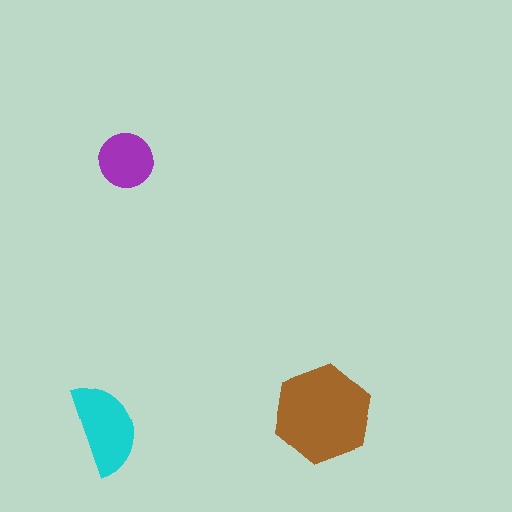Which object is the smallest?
The purple circle.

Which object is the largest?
The brown hexagon.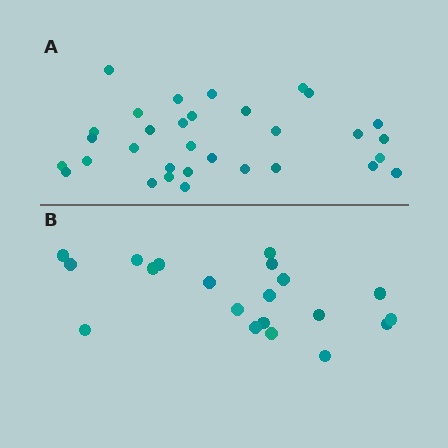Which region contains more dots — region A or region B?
Region A (the top region) has more dots.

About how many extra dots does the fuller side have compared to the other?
Region A has roughly 12 or so more dots than region B.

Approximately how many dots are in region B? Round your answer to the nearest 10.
About 20 dots.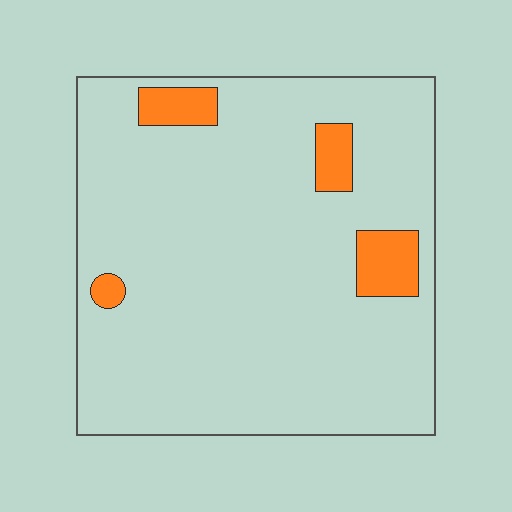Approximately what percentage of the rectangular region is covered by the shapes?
Approximately 10%.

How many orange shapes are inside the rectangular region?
4.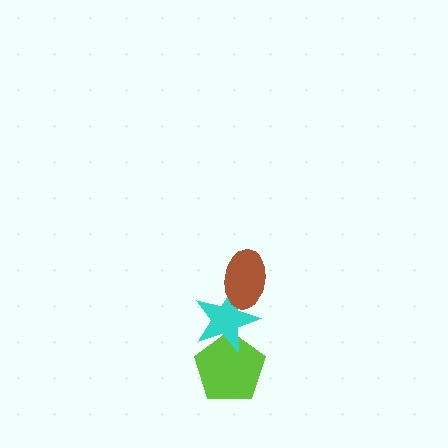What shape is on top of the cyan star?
The brown ellipse is on top of the cyan star.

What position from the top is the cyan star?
The cyan star is 2nd from the top.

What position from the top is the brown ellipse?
The brown ellipse is 1st from the top.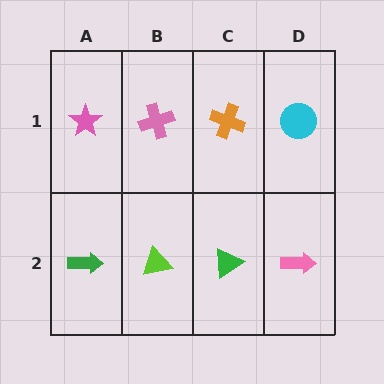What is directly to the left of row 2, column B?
A green arrow.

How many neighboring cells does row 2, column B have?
3.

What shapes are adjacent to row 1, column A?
A green arrow (row 2, column A), a pink cross (row 1, column B).